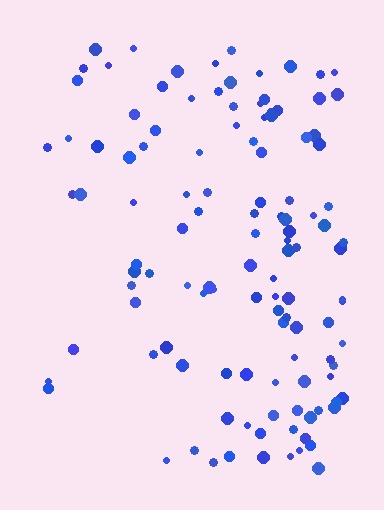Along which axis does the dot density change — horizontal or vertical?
Horizontal.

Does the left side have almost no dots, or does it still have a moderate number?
Still a moderate number, just noticeably fewer than the right.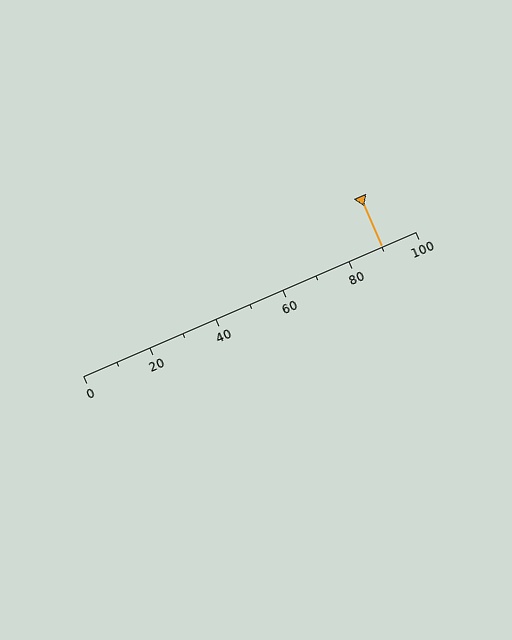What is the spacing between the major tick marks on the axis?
The major ticks are spaced 20 apart.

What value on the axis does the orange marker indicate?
The marker indicates approximately 90.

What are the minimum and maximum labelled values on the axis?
The axis runs from 0 to 100.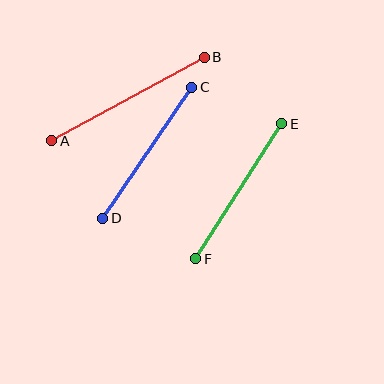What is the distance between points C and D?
The distance is approximately 158 pixels.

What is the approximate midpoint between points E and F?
The midpoint is at approximately (239, 191) pixels.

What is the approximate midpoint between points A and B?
The midpoint is at approximately (128, 99) pixels.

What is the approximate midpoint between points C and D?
The midpoint is at approximately (147, 153) pixels.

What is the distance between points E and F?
The distance is approximately 160 pixels.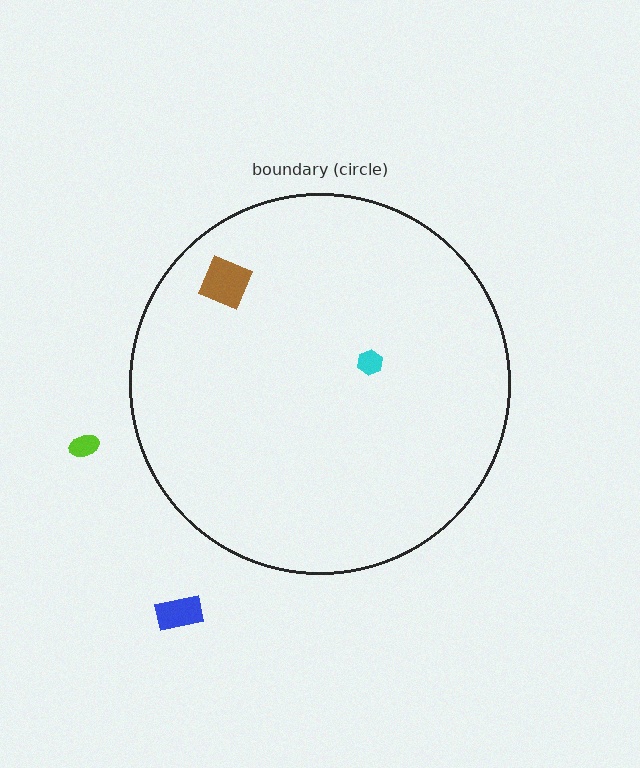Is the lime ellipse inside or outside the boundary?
Outside.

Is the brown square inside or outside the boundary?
Inside.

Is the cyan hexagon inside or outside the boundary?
Inside.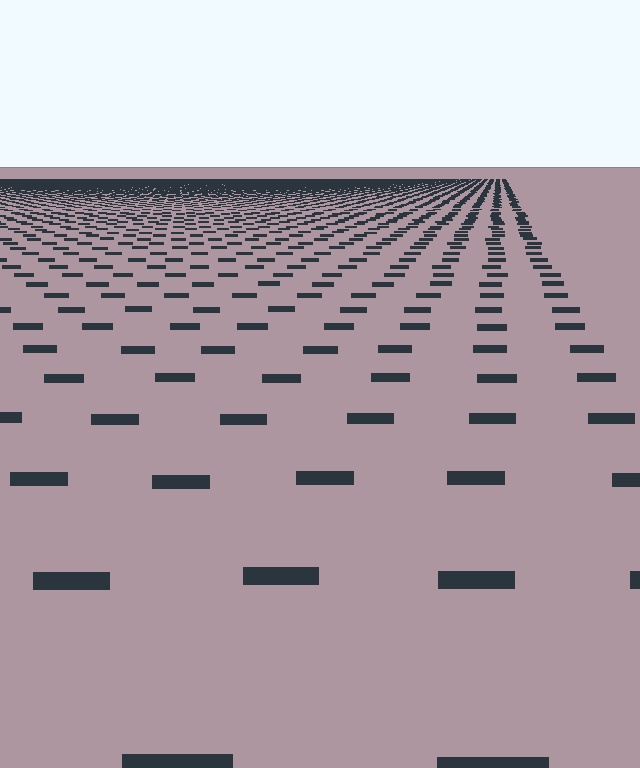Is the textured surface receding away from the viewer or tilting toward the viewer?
The surface is receding away from the viewer. Texture elements get smaller and denser toward the top.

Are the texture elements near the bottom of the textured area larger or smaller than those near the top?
Larger. Near the bottom, elements are closer to the viewer and appear at a bigger on-screen size.